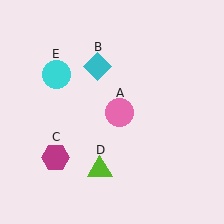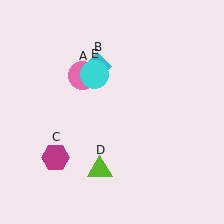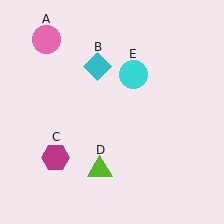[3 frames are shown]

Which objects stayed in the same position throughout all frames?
Cyan diamond (object B) and magenta hexagon (object C) and lime triangle (object D) remained stationary.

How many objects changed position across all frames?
2 objects changed position: pink circle (object A), cyan circle (object E).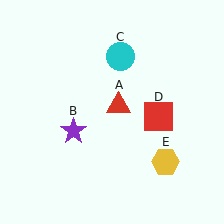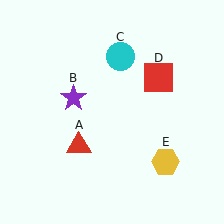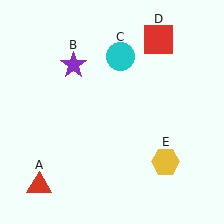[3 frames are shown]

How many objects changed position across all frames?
3 objects changed position: red triangle (object A), purple star (object B), red square (object D).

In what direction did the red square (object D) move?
The red square (object D) moved up.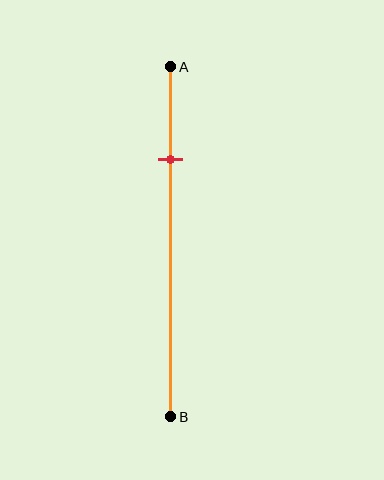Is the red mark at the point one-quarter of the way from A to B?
Yes, the mark is approximately at the one-quarter point.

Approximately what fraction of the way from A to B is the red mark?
The red mark is approximately 25% of the way from A to B.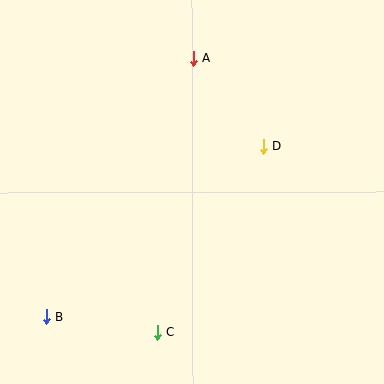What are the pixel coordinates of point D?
Point D is at (263, 146).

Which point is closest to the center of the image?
Point D at (263, 146) is closest to the center.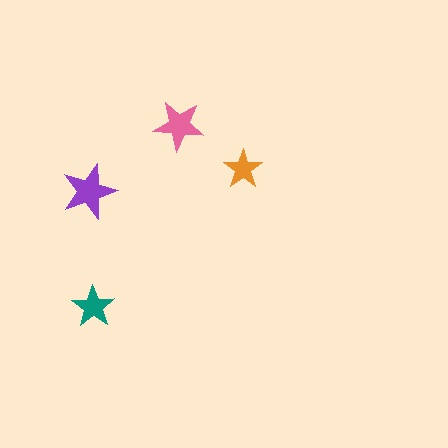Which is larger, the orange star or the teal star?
The teal one.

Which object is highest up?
The pink star is topmost.